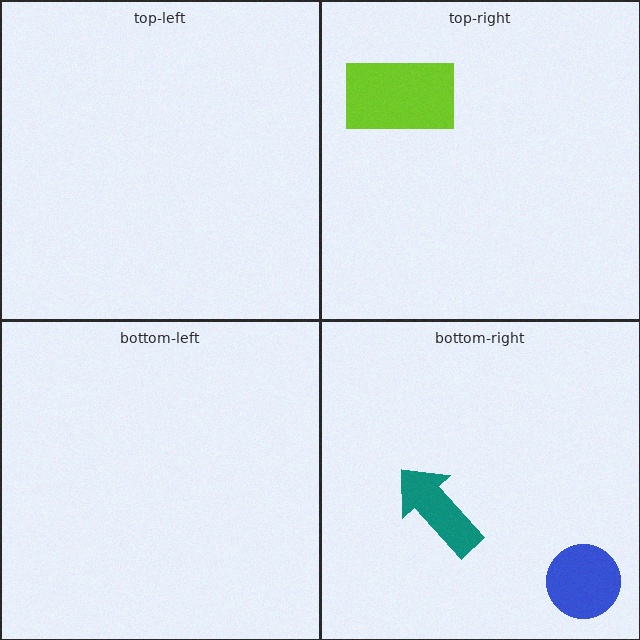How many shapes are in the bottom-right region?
2.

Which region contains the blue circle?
The bottom-right region.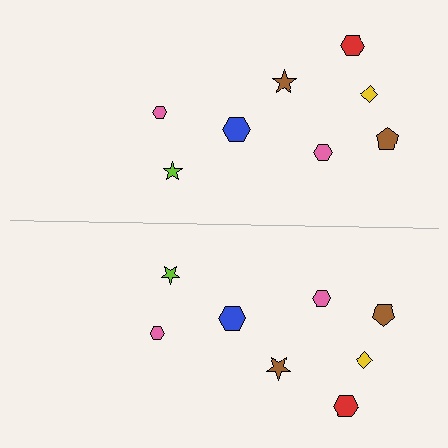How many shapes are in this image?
There are 16 shapes in this image.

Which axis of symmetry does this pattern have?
The pattern has a horizontal axis of symmetry running through the center of the image.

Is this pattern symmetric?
Yes, this pattern has bilateral (reflection) symmetry.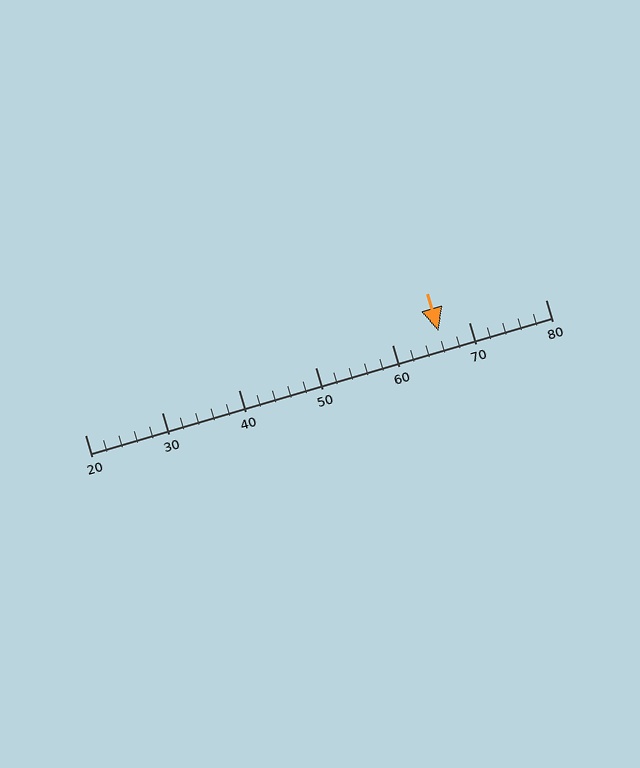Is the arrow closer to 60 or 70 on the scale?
The arrow is closer to 70.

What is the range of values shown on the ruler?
The ruler shows values from 20 to 80.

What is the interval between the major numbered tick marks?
The major tick marks are spaced 10 units apart.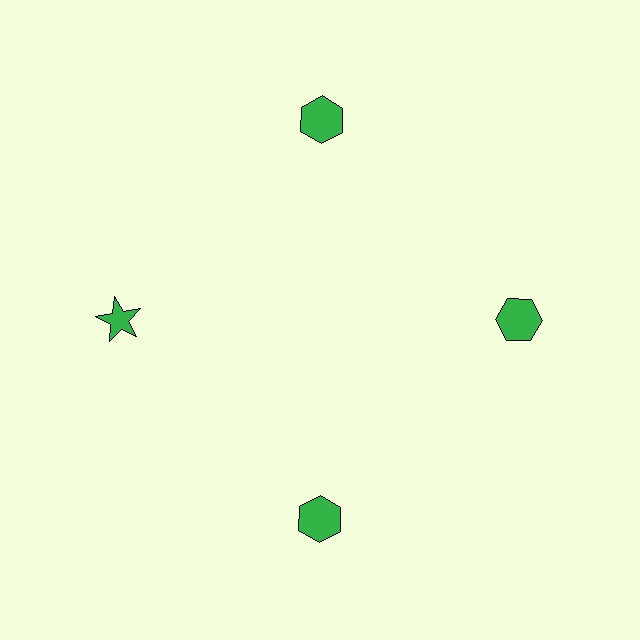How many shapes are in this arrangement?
There are 4 shapes arranged in a ring pattern.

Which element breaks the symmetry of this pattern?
The green star at roughly the 9 o'clock position breaks the symmetry. All other shapes are green hexagons.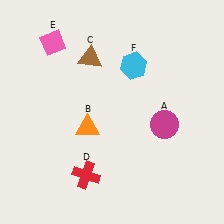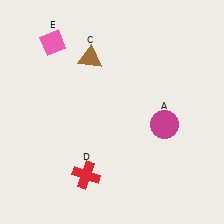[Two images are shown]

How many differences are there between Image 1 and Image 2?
There are 2 differences between the two images.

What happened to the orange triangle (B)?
The orange triangle (B) was removed in Image 2. It was in the bottom-left area of Image 1.